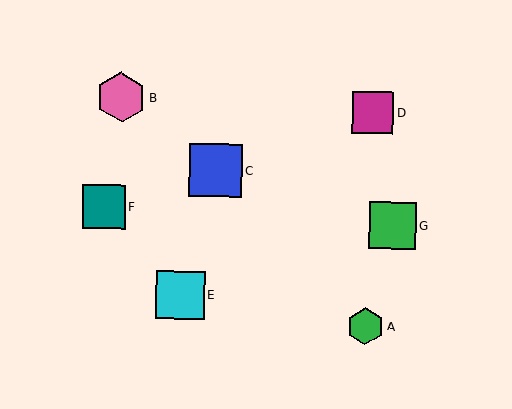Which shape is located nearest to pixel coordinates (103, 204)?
The teal square (labeled F) at (104, 207) is nearest to that location.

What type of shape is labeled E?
Shape E is a cyan square.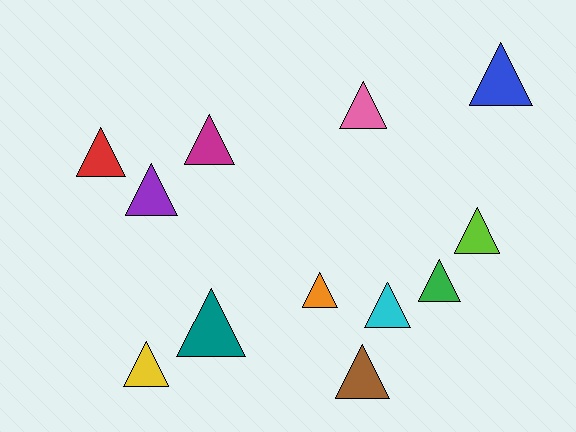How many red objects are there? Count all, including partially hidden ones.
There is 1 red object.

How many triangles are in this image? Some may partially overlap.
There are 12 triangles.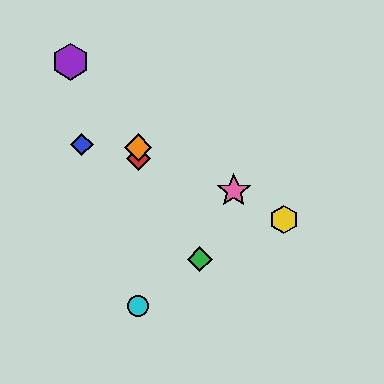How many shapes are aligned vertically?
3 shapes (the red diamond, the orange diamond, the cyan circle) are aligned vertically.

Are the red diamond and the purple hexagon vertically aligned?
No, the red diamond is at x≈138 and the purple hexagon is at x≈70.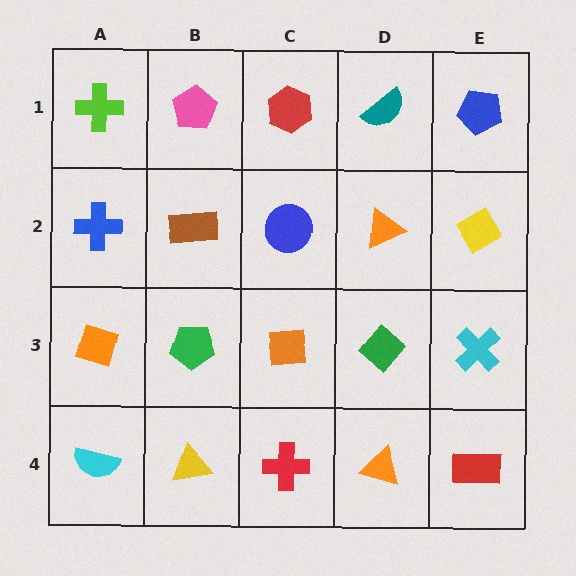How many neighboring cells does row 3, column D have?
4.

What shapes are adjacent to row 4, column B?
A green pentagon (row 3, column B), a cyan semicircle (row 4, column A), a red cross (row 4, column C).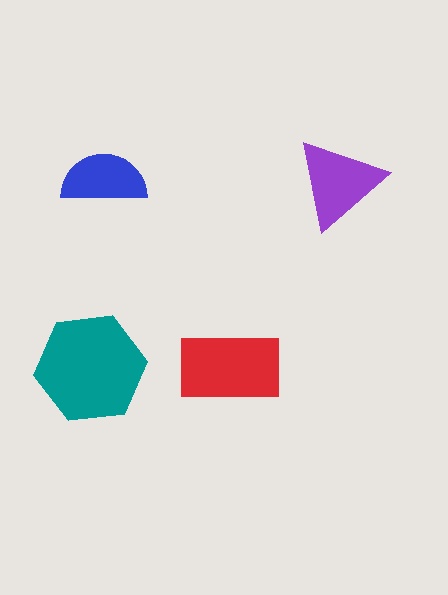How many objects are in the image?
There are 4 objects in the image.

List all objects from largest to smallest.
The teal hexagon, the red rectangle, the purple triangle, the blue semicircle.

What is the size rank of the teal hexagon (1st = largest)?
1st.